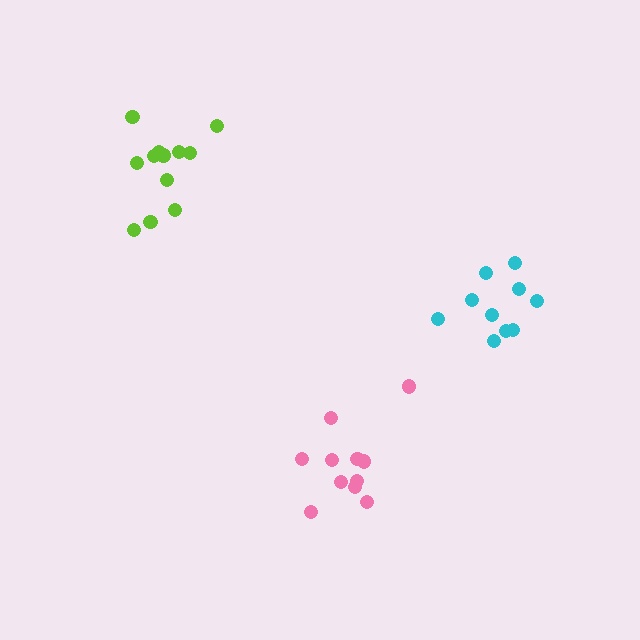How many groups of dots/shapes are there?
There are 3 groups.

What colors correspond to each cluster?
The clusters are colored: cyan, lime, pink.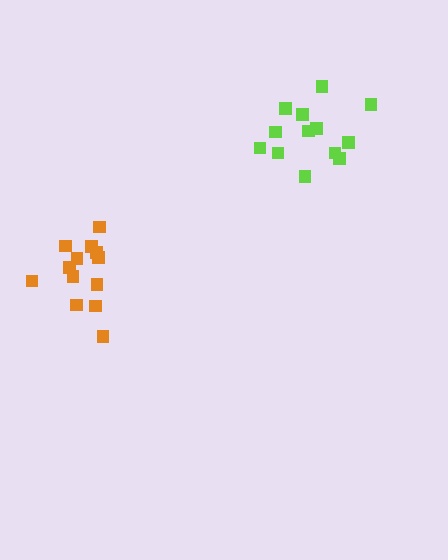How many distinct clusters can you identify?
There are 2 distinct clusters.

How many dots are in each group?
Group 1: 13 dots, Group 2: 13 dots (26 total).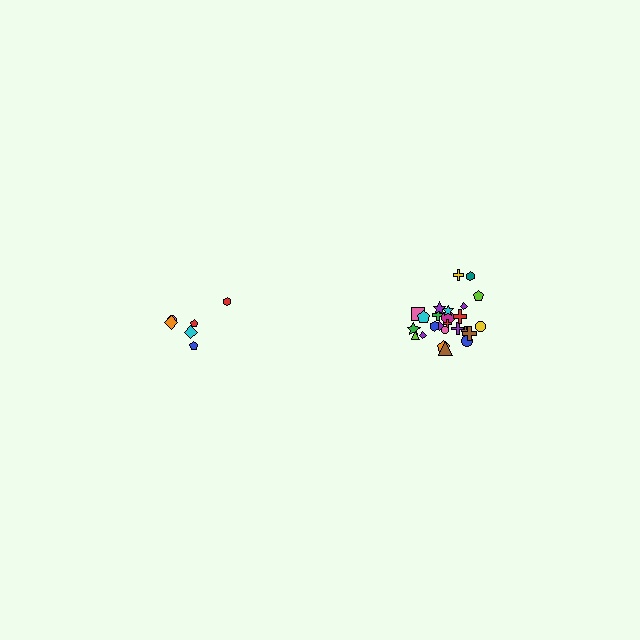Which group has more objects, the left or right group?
The right group.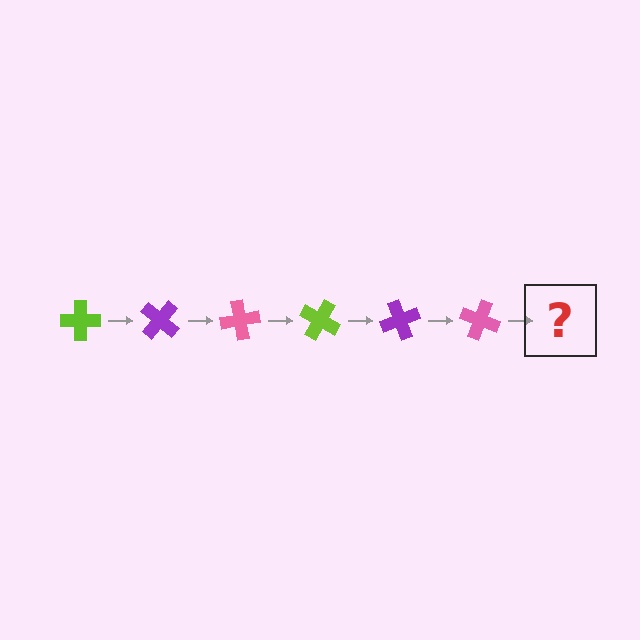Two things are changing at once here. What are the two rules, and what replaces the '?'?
The two rules are that it rotates 40 degrees each step and the color cycles through lime, purple, and pink. The '?' should be a lime cross, rotated 240 degrees from the start.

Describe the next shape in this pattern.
It should be a lime cross, rotated 240 degrees from the start.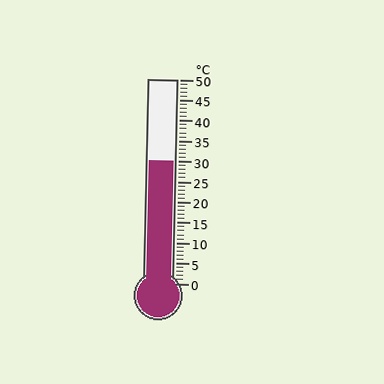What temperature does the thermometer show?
The thermometer shows approximately 30°C.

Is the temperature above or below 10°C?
The temperature is above 10°C.